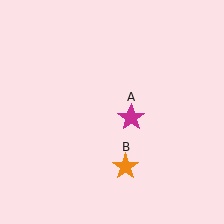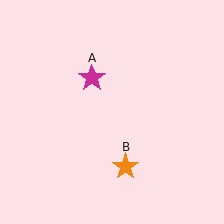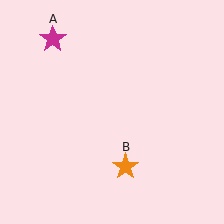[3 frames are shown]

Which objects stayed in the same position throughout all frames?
Orange star (object B) remained stationary.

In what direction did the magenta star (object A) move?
The magenta star (object A) moved up and to the left.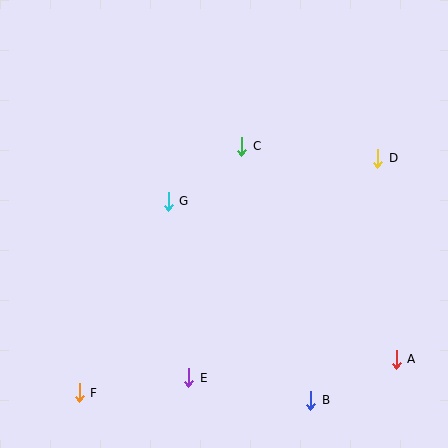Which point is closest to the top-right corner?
Point D is closest to the top-right corner.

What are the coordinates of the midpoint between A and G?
The midpoint between A and G is at (282, 280).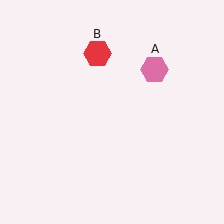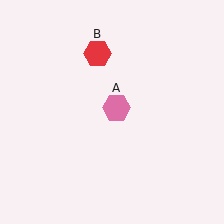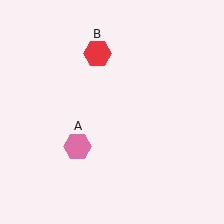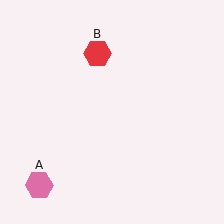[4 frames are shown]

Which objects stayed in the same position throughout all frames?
Red hexagon (object B) remained stationary.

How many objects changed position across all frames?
1 object changed position: pink hexagon (object A).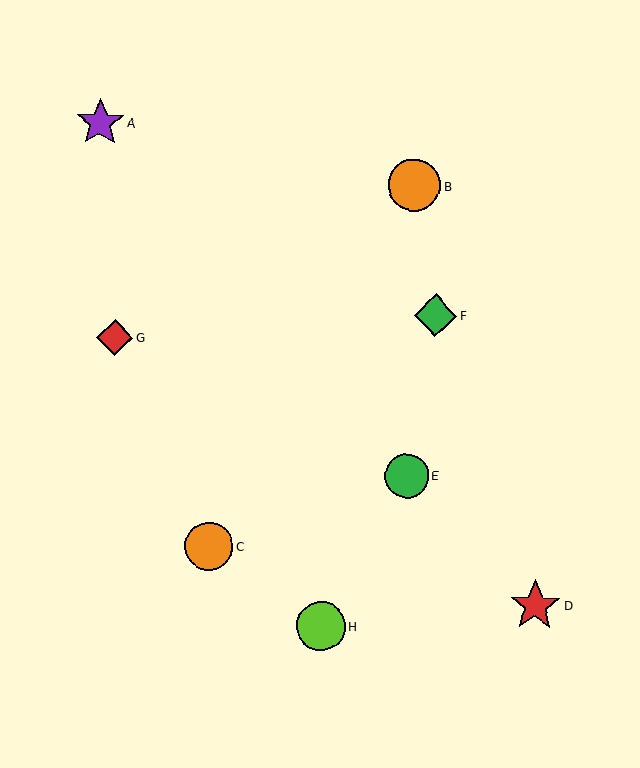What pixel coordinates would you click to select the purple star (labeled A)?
Click at (100, 123) to select the purple star A.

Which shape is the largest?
The orange circle (labeled B) is the largest.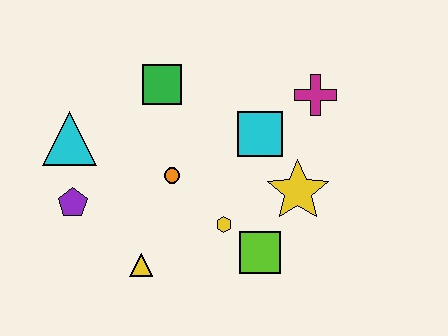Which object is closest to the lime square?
The yellow hexagon is closest to the lime square.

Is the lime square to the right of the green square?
Yes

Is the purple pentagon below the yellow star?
Yes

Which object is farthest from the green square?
The lime square is farthest from the green square.